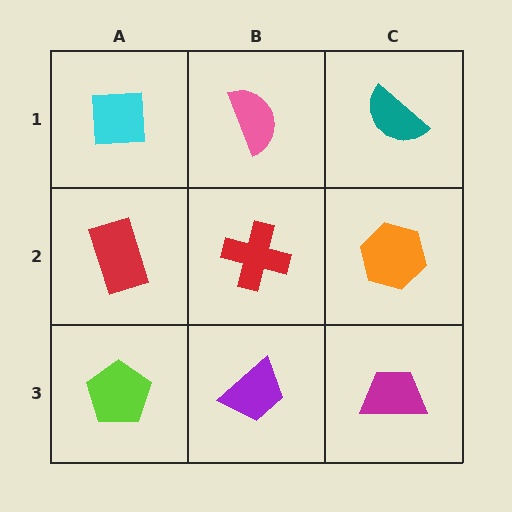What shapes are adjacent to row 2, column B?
A pink semicircle (row 1, column B), a purple trapezoid (row 3, column B), a red rectangle (row 2, column A), an orange hexagon (row 2, column C).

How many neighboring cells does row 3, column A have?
2.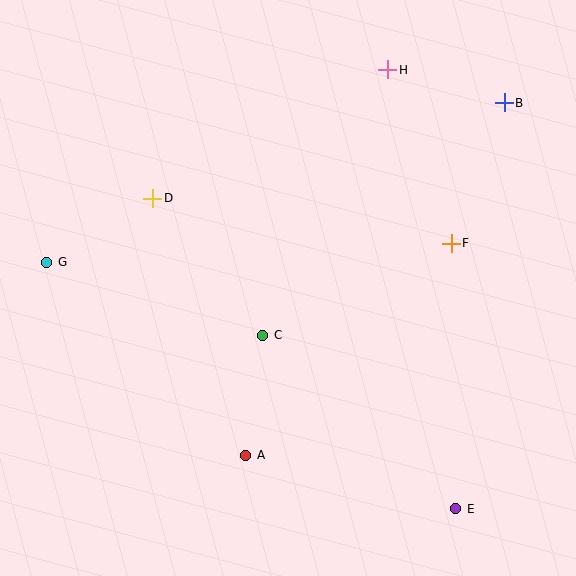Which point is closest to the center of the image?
Point C at (263, 335) is closest to the center.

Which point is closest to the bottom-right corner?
Point E is closest to the bottom-right corner.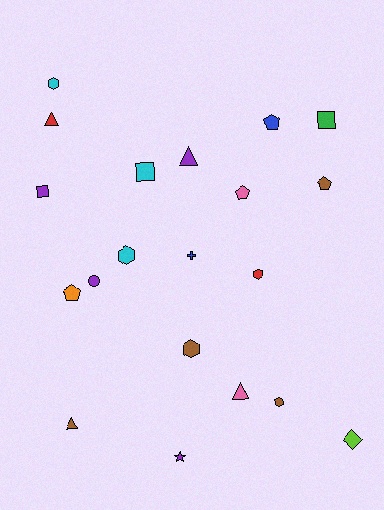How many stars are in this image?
There is 1 star.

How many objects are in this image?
There are 20 objects.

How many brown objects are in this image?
There are 4 brown objects.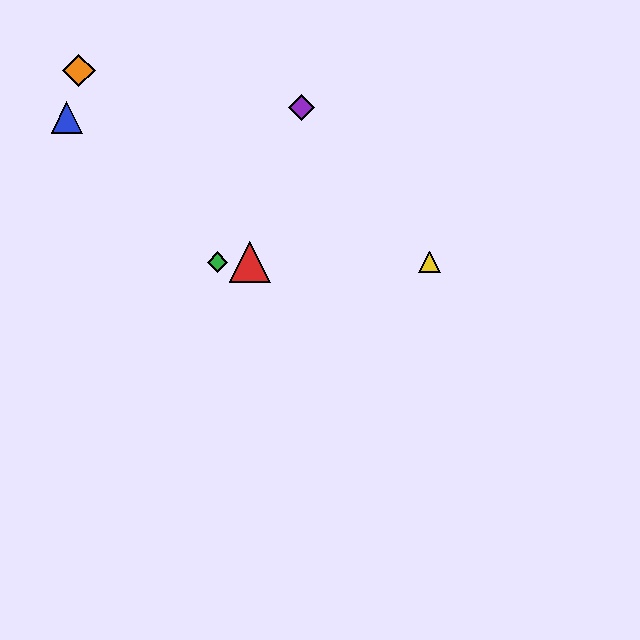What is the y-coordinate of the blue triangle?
The blue triangle is at y≈117.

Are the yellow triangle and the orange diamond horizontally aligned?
No, the yellow triangle is at y≈262 and the orange diamond is at y≈70.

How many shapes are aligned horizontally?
3 shapes (the red triangle, the green diamond, the yellow triangle) are aligned horizontally.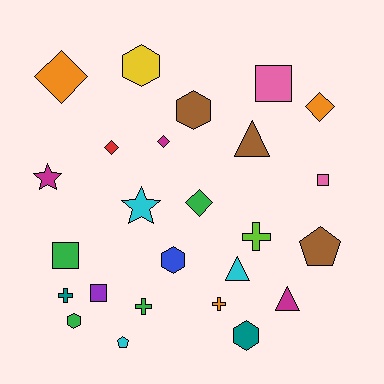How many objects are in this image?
There are 25 objects.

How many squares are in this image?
There are 4 squares.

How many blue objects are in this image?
There is 1 blue object.